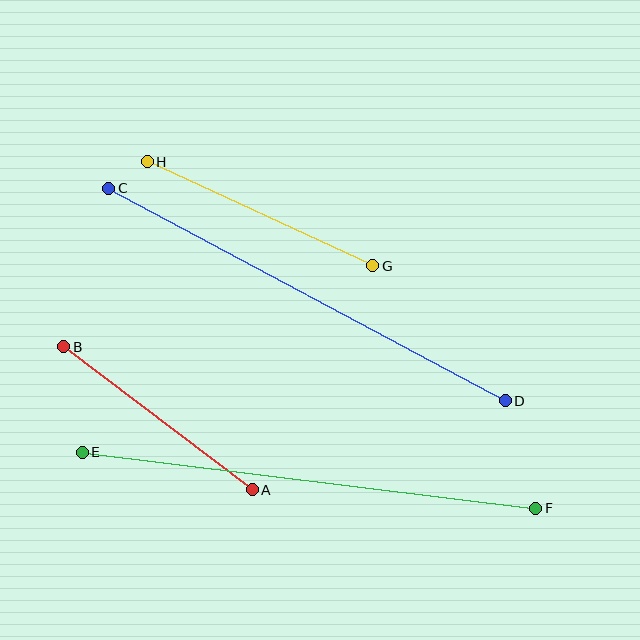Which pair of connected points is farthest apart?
Points E and F are farthest apart.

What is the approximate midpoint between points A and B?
The midpoint is at approximately (158, 418) pixels.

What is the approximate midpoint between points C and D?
The midpoint is at approximately (307, 295) pixels.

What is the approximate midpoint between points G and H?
The midpoint is at approximately (260, 214) pixels.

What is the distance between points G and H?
The distance is approximately 249 pixels.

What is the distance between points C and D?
The distance is approximately 450 pixels.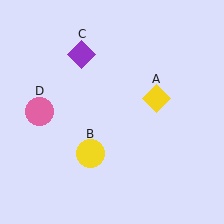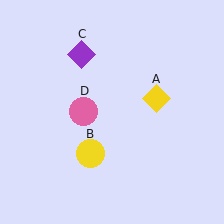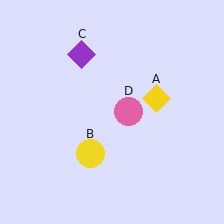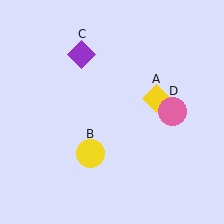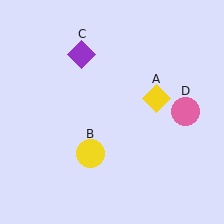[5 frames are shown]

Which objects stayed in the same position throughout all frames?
Yellow diamond (object A) and yellow circle (object B) and purple diamond (object C) remained stationary.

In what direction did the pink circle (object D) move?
The pink circle (object D) moved right.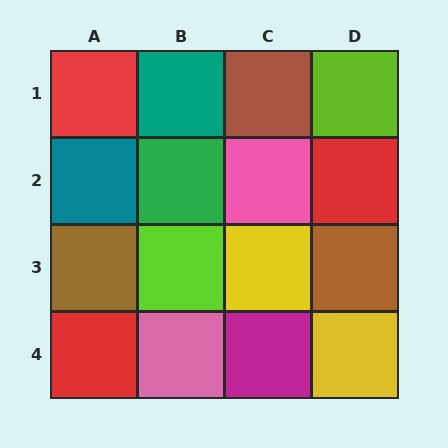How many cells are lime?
2 cells are lime.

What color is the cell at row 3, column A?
Brown.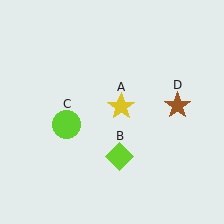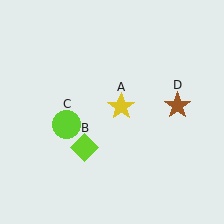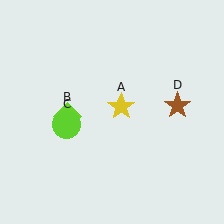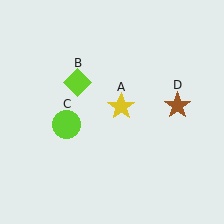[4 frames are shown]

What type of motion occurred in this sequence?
The lime diamond (object B) rotated clockwise around the center of the scene.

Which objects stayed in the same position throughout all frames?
Yellow star (object A) and lime circle (object C) and brown star (object D) remained stationary.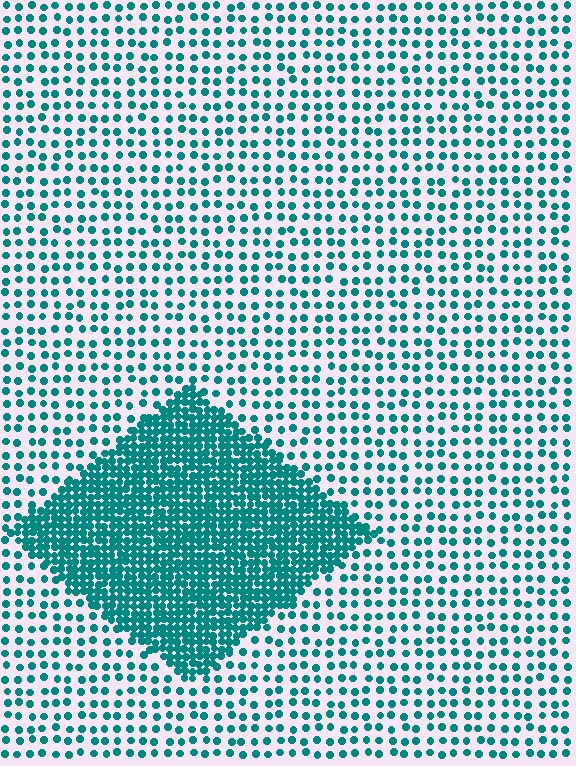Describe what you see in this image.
The image contains small teal elements arranged at two different densities. A diamond-shaped region is visible where the elements are more densely packed than the surrounding area.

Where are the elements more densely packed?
The elements are more densely packed inside the diamond boundary.